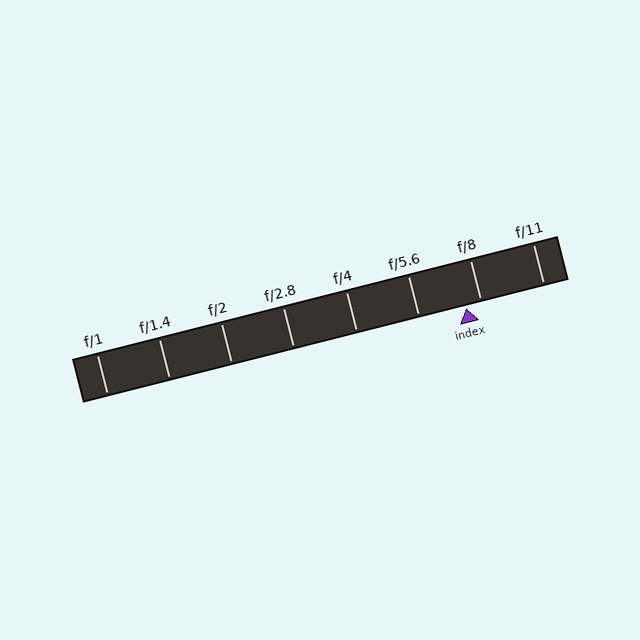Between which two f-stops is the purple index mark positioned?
The index mark is between f/5.6 and f/8.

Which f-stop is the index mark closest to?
The index mark is closest to f/8.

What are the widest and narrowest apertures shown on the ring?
The widest aperture shown is f/1 and the narrowest is f/11.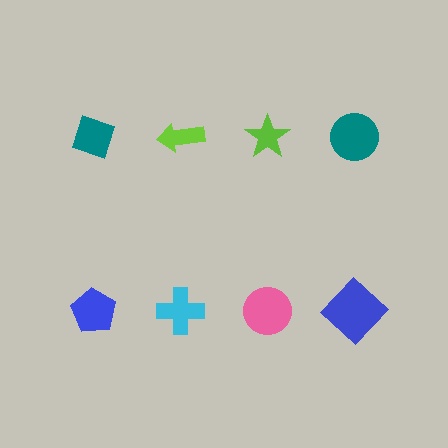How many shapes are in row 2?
4 shapes.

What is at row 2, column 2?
A cyan cross.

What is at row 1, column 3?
A lime star.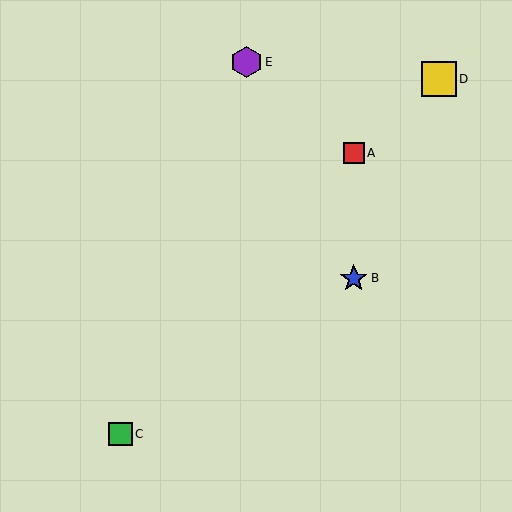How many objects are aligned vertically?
2 objects (A, B) are aligned vertically.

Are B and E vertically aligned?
No, B is at x≈354 and E is at x≈246.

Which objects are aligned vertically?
Objects A, B are aligned vertically.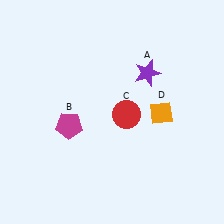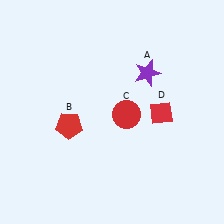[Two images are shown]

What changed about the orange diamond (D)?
In Image 1, D is orange. In Image 2, it changed to red.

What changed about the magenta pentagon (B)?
In Image 1, B is magenta. In Image 2, it changed to red.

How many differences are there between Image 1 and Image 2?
There are 2 differences between the two images.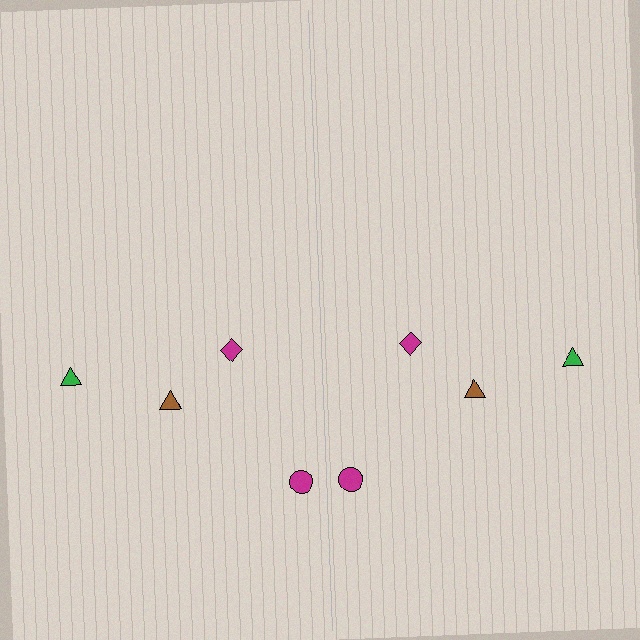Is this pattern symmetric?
Yes, this pattern has bilateral (reflection) symmetry.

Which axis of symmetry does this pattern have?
The pattern has a vertical axis of symmetry running through the center of the image.